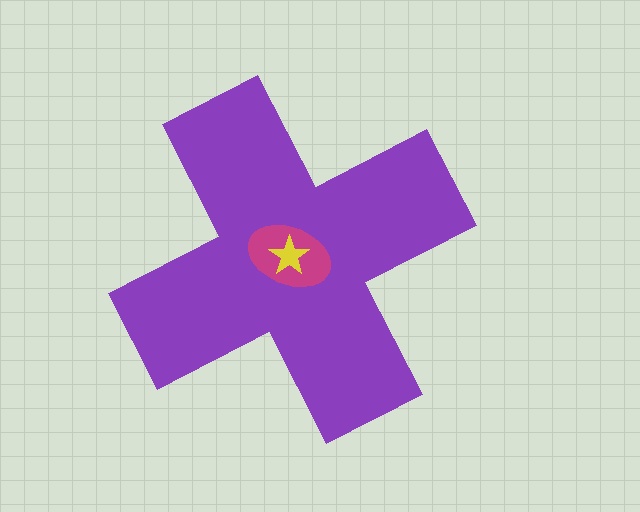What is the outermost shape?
The purple cross.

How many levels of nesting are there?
3.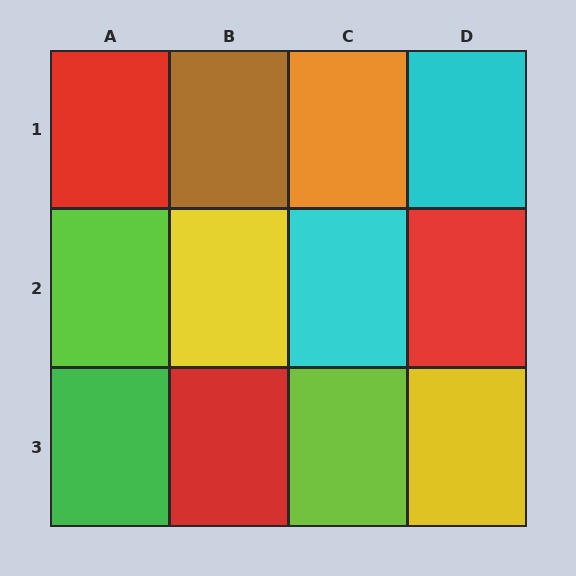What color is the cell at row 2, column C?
Cyan.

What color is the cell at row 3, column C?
Lime.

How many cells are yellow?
2 cells are yellow.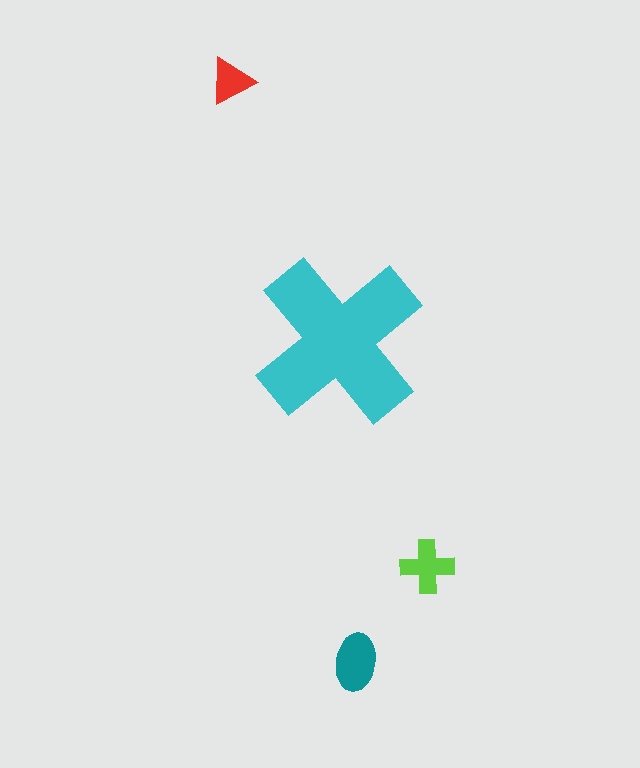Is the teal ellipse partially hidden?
No, the teal ellipse is fully visible.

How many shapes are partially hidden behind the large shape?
0 shapes are partially hidden.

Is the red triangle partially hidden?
No, the red triangle is fully visible.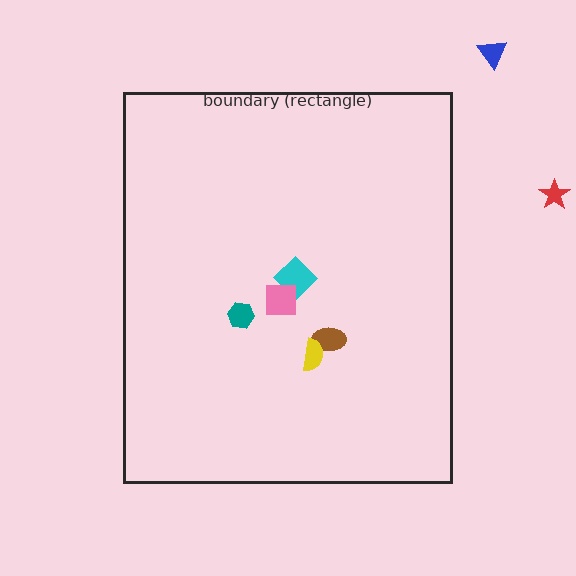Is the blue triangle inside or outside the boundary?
Outside.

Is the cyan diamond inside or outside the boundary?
Inside.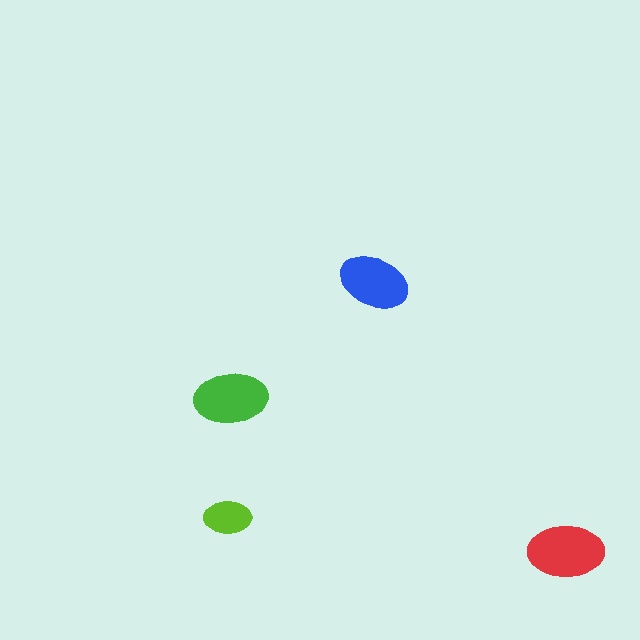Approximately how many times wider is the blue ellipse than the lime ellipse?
About 1.5 times wider.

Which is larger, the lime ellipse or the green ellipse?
The green one.